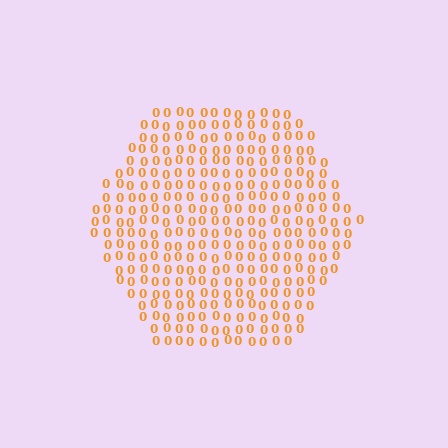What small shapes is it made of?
It is made of small digit 0's.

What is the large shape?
The large shape is a hexagon.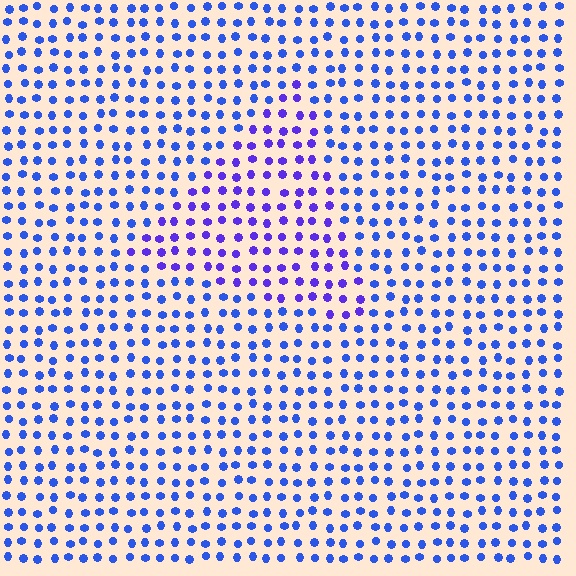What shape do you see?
I see a triangle.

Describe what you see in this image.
The image is filled with small blue elements in a uniform arrangement. A triangle-shaped region is visible where the elements are tinted to a slightly different hue, forming a subtle color boundary.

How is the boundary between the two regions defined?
The boundary is defined purely by a slight shift in hue (about 29 degrees). Spacing, size, and orientation are identical on both sides.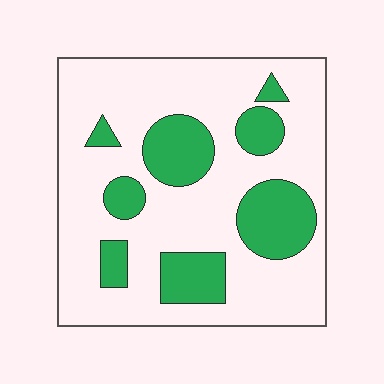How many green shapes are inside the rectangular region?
8.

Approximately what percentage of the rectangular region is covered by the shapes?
Approximately 25%.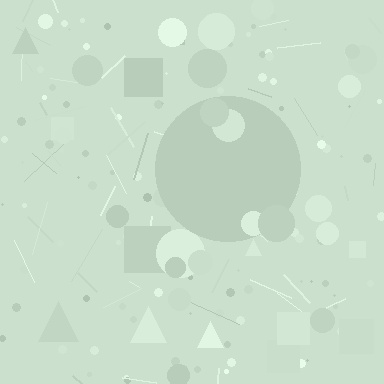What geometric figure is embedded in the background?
A circle is embedded in the background.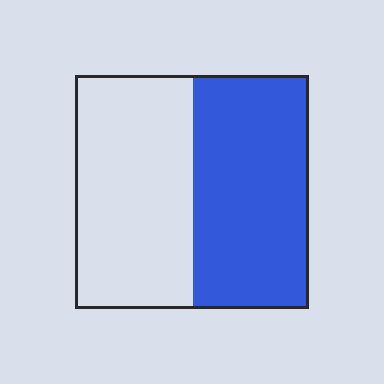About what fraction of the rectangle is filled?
About one half (1/2).